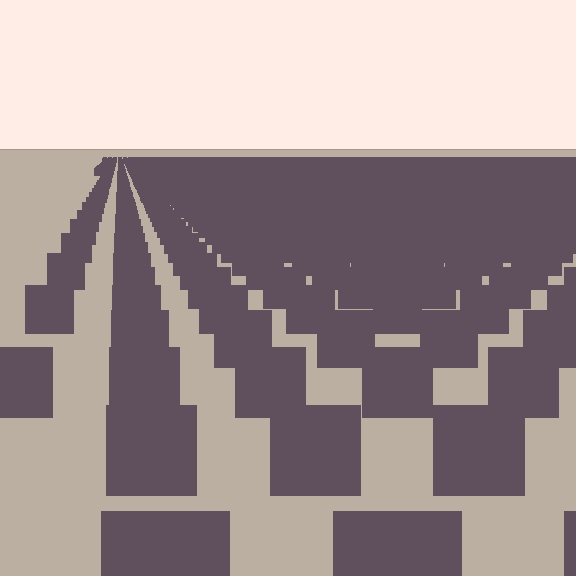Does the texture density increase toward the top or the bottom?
Density increases toward the top.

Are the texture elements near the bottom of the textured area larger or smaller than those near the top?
Larger. Near the bottom, elements are closer to the viewer and appear at a bigger on-screen size.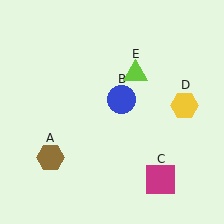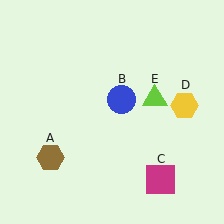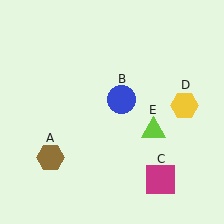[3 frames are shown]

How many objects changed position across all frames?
1 object changed position: lime triangle (object E).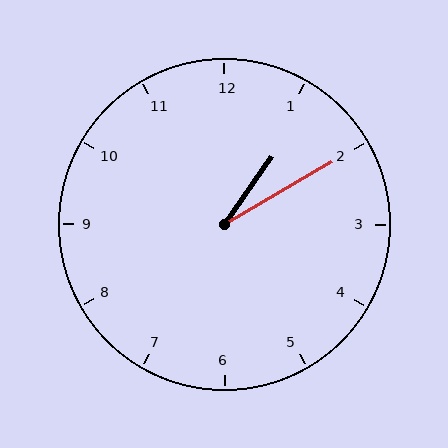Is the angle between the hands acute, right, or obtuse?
It is acute.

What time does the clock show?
1:10.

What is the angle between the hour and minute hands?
Approximately 25 degrees.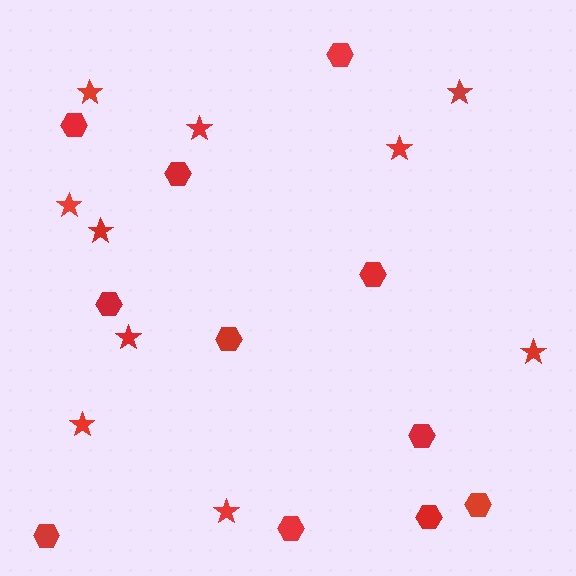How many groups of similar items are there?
There are 2 groups: one group of stars (10) and one group of hexagons (11).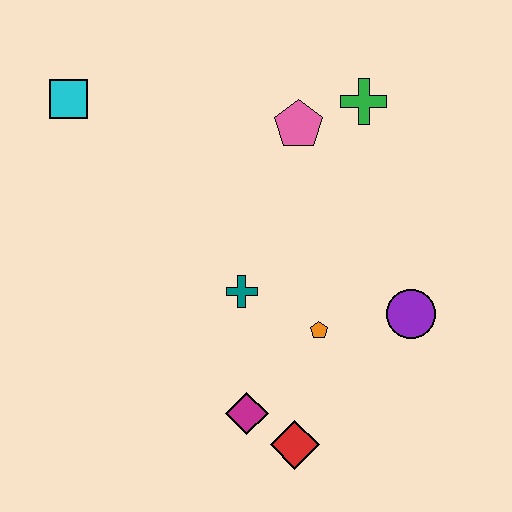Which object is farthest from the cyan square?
The red diamond is farthest from the cyan square.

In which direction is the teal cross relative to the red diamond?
The teal cross is above the red diamond.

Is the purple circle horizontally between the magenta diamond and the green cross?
No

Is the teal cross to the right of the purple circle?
No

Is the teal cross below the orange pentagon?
No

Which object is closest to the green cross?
The pink pentagon is closest to the green cross.